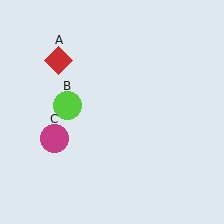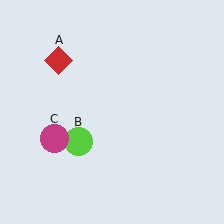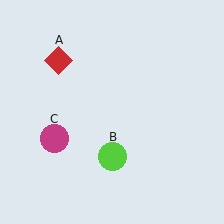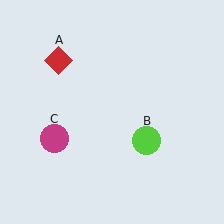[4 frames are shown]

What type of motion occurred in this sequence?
The lime circle (object B) rotated counterclockwise around the center of the scene.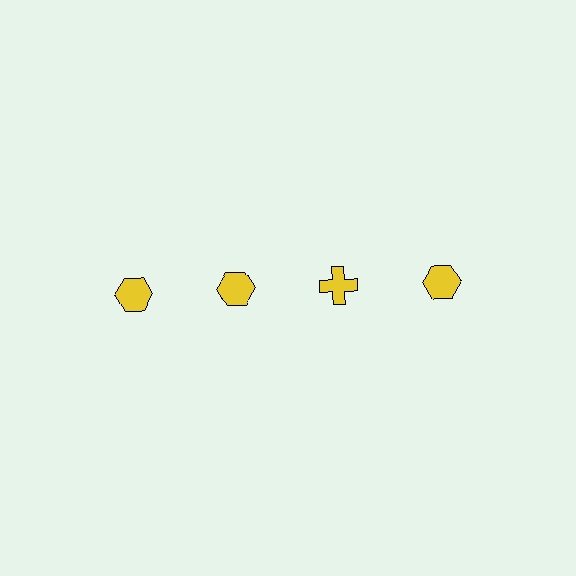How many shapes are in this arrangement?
There are 4 shapes arranged in a grid pattern.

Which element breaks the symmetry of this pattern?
The yellow cross in the top row, center column breaks the symmetry. All other shapes are yellow hexagons.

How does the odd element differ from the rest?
It has a different shape: cross instead of hexagon.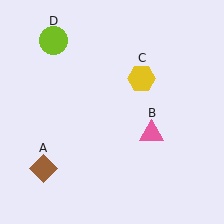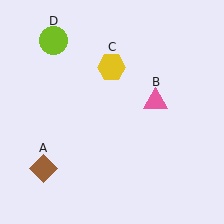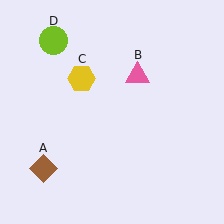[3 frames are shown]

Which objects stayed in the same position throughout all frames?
Brown diamond (object A) and lime circle (object D) remained stationary.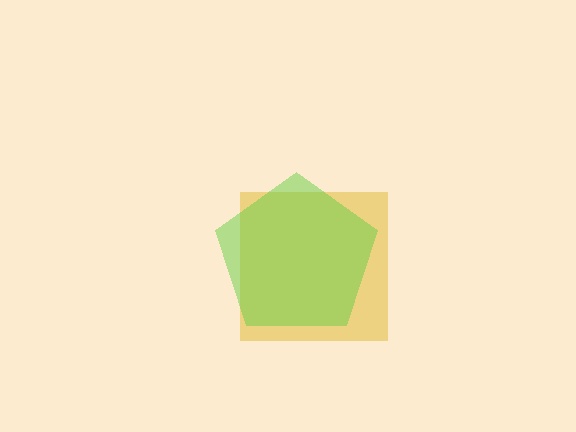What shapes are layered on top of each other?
The layered shapes are: a yellow square, a lime pentagon.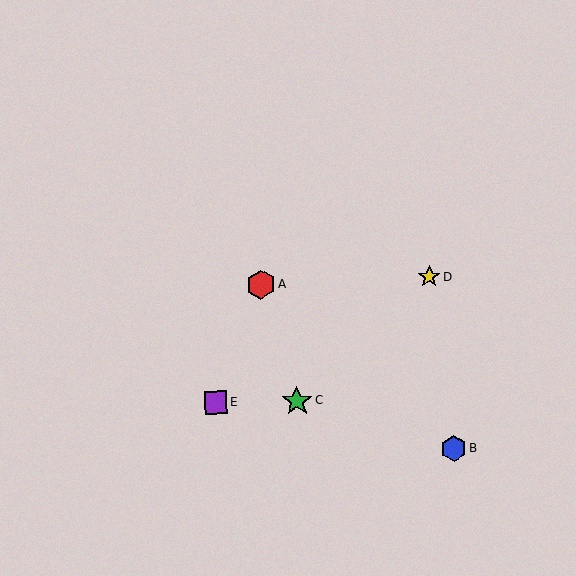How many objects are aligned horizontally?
2 objects (C, E) are aligned horizontally.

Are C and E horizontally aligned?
Yes, both are at y≈401.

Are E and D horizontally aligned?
No, E is at y≈403 and D is at y≈277.